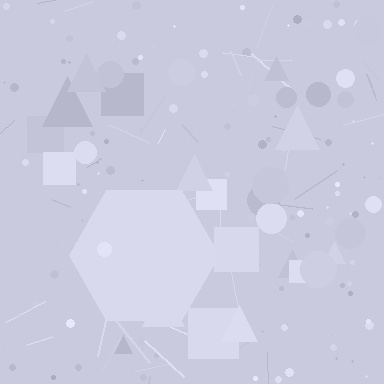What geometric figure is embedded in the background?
A hexagon is embedded in the background.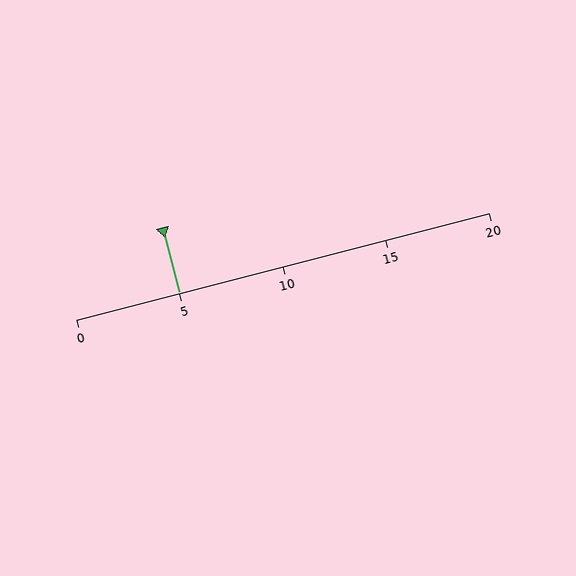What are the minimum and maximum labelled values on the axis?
The axis runs from 0 to 20.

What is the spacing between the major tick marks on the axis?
The major ticks are spaced 5 apart.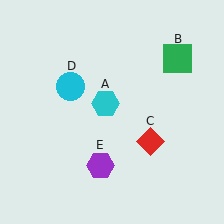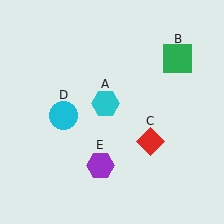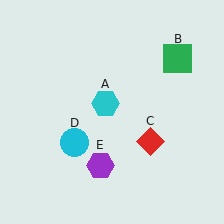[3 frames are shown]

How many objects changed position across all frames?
1 object changed position: cyan circle (object D).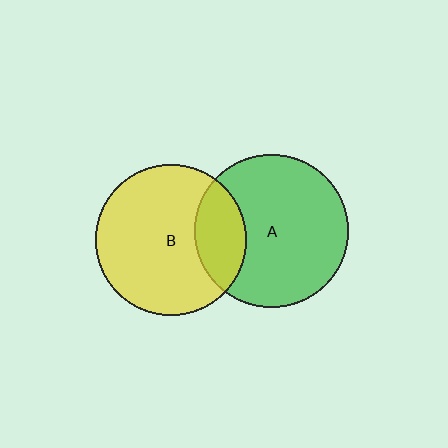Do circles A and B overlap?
Yes.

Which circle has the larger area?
Circle A (green).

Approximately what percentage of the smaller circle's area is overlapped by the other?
Approximately 20%.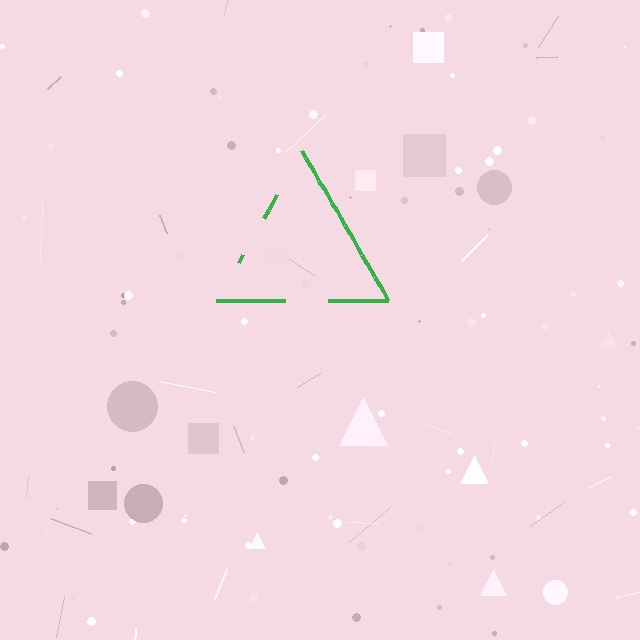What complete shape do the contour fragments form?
The contour fragments form a triangle.